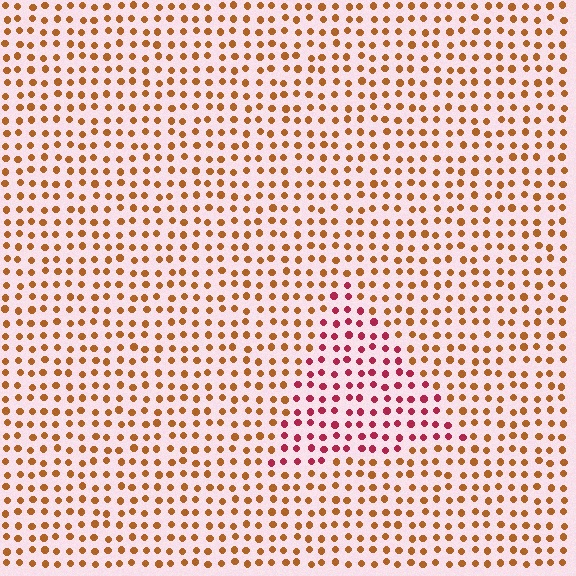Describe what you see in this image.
The image is filled with small brown elements in a uniform arrangement. A triangle-shaped region is visible where the elements are tinted to a slightly different hue, forming a subtle color boundary.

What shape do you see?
I see a triangle.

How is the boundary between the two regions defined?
The boundary is defined purely by a slight shift in hue (about 44 degrees). Spacing, size, and orientation are identical on both sides.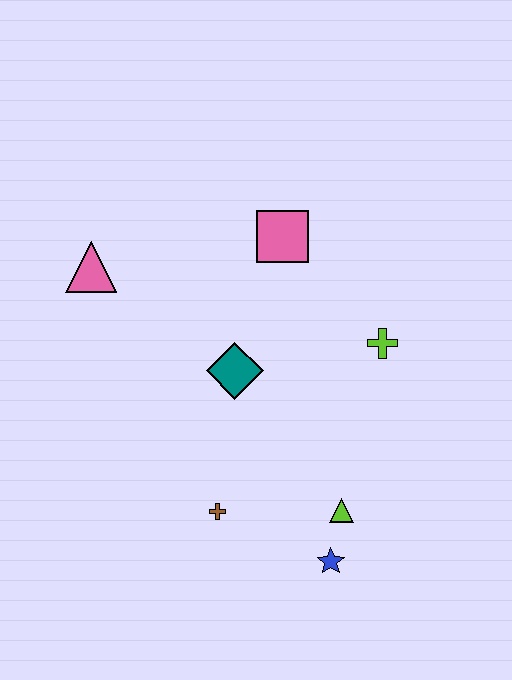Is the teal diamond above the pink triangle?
No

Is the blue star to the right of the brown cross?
Yes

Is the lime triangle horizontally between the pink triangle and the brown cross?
No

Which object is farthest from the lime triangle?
The pink triangle is farthest from the lime triangle.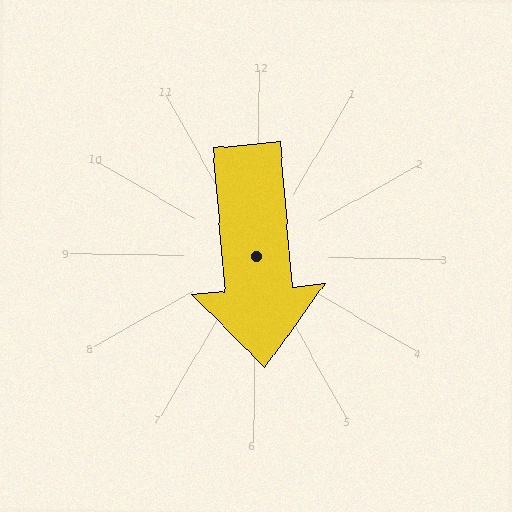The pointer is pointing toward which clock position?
Roughly 6 o'clock.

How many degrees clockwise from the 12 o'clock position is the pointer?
Approximately 174 degrees.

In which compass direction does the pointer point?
South.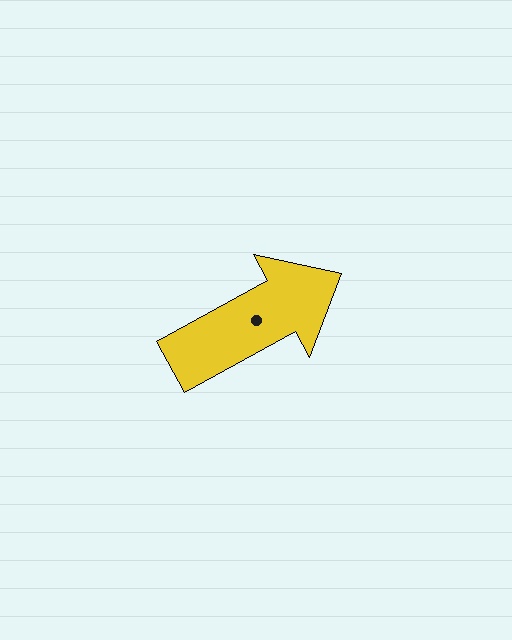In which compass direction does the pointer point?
Northeast.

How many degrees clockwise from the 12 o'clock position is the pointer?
Approximately 61 degrees.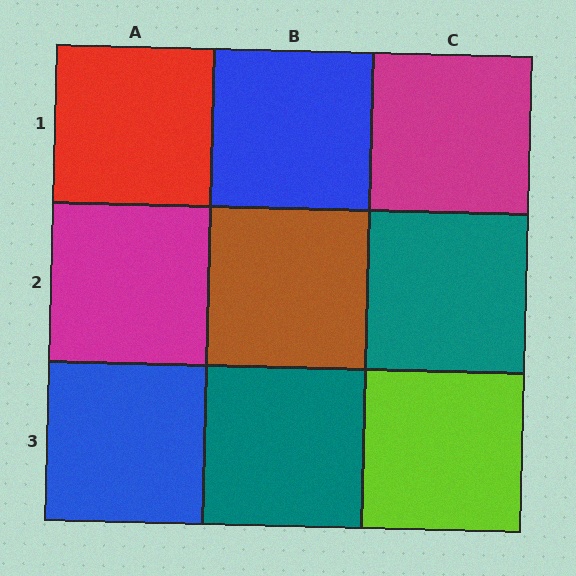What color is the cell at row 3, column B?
Teal.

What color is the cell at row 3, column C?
Lime.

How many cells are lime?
1 cell is lime.